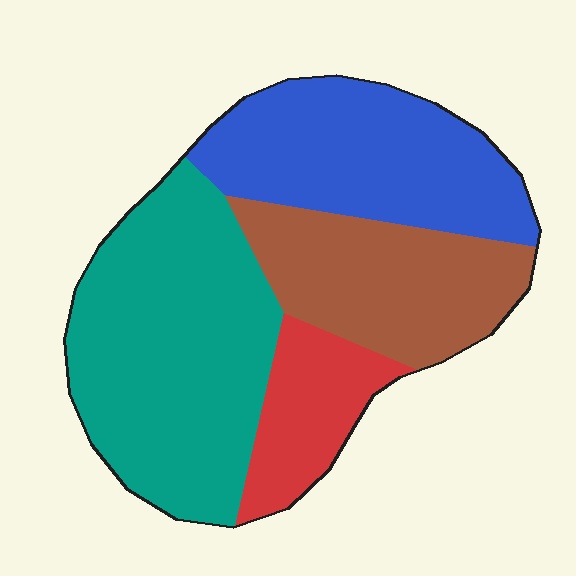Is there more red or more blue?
Blue.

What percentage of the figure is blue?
Blue covers around 25% of the figure.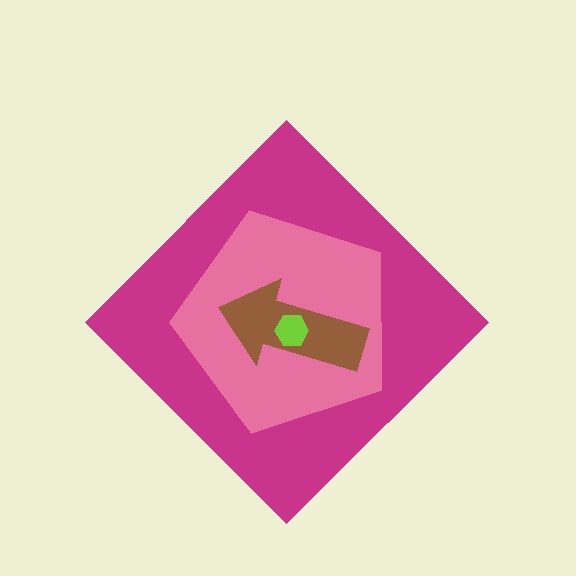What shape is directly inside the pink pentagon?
The brown arrow.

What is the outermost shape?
The magenta diamond.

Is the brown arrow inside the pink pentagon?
Yes.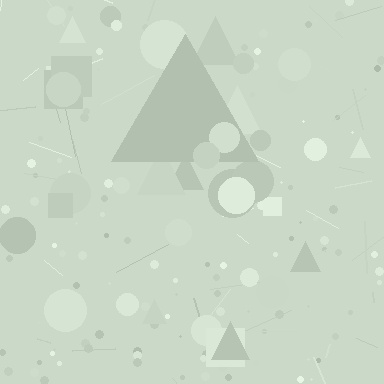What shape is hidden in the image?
A triangle is hidden in the image.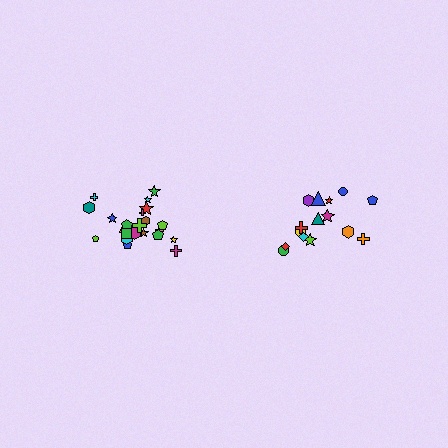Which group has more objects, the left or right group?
The left group.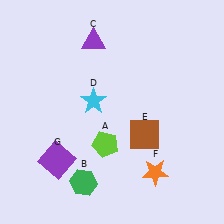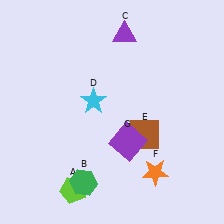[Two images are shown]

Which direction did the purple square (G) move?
The purple square (G) moved right.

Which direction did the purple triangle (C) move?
The purple triangle (C) moved right.